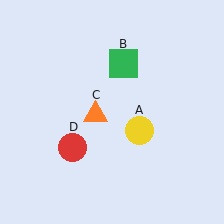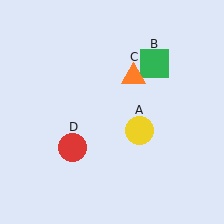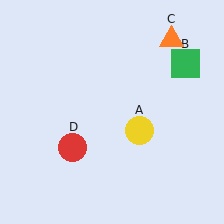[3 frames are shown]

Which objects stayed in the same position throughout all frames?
Yellow circle (object A) and red circle (object D) remained stationary.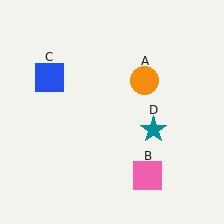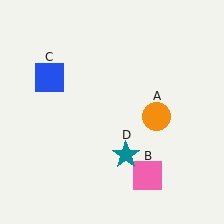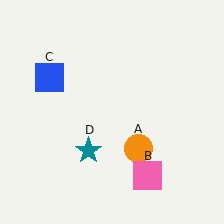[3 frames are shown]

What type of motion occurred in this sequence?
The orange circle (object A), teal star (object D) rotated clockwise around the center of the scene.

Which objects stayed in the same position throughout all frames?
Pink square (object B) and blue square (object C) remained stationary.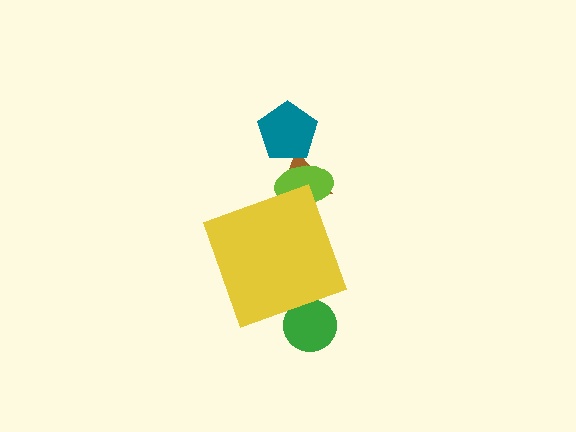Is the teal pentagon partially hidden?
No, the teal pentagon is fully visible.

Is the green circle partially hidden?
Yes, the green circle is partially hidden behind the yellow diamond.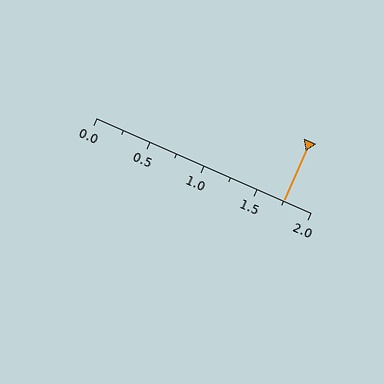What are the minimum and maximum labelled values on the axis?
The axis runs from 0.0 to 2.0.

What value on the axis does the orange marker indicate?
The marker indicates approximately 1.75.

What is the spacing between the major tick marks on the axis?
The major ticks are spaced 0.5 apart.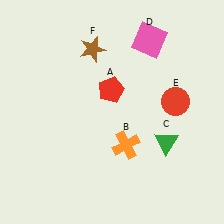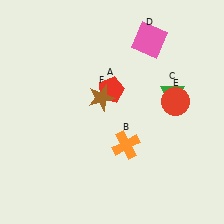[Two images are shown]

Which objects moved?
The objects that moved are: the green triangle (C), the brown star (F).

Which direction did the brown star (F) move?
The brown star (F) moved down.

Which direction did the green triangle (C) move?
The green triangle (C) moved up.